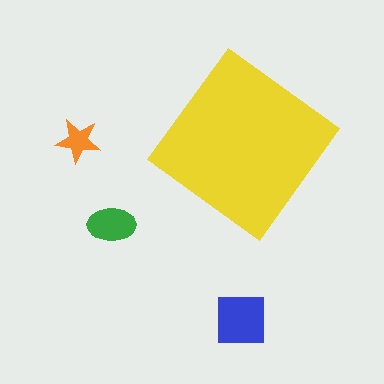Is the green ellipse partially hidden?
No, the green ellipse is fully visible.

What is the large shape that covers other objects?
A yellow diamond.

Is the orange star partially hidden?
No, the orange star is fully visible.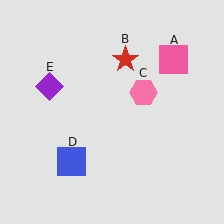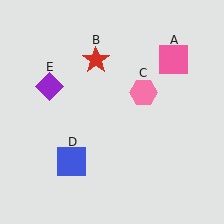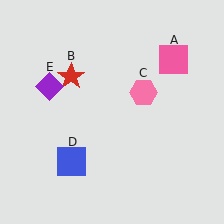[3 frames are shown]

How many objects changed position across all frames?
1 object changed position: red star (object B).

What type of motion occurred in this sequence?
The red star (object B) rotated counterclockwise around the center of the scene.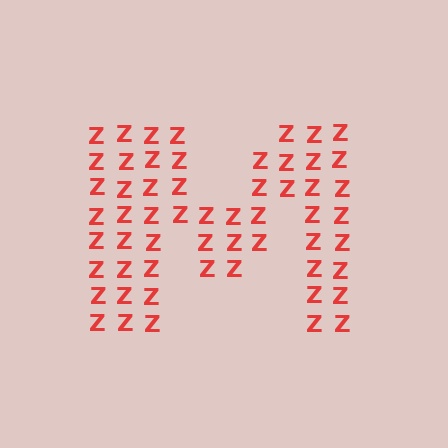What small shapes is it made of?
It is made of small letter Z's.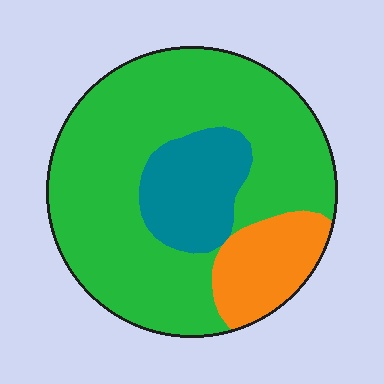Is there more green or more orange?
Green.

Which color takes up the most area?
Green, at roughly 70%.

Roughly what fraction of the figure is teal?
Teal covers around 15% of the figure.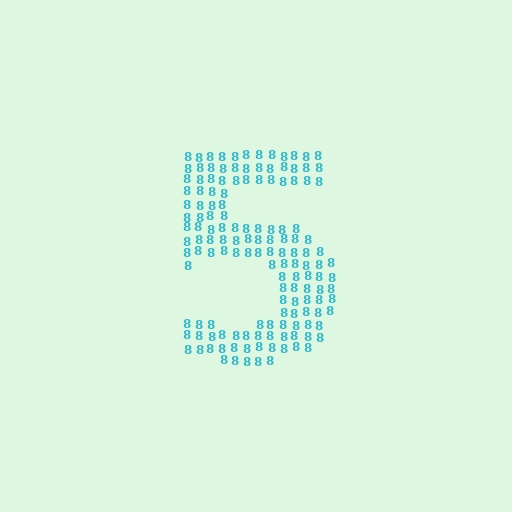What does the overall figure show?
The overall figure shows the digit 5.